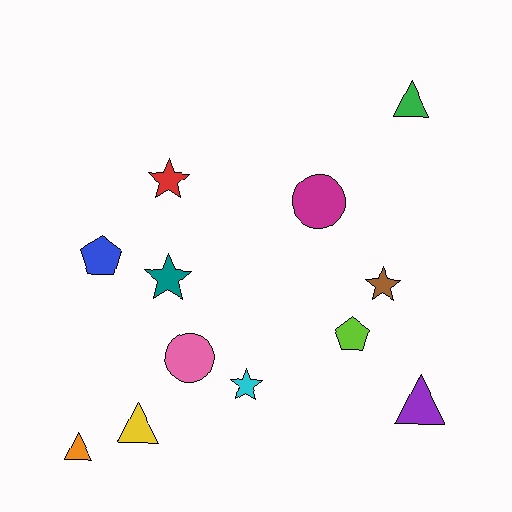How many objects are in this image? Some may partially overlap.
There are 12 objects.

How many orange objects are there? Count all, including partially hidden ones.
There is 1 orange object.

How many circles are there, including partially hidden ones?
There are 2 circles.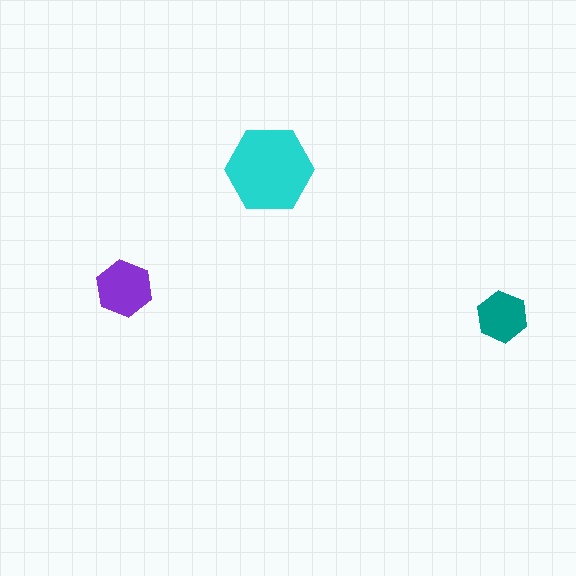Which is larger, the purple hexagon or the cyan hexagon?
The cyan one.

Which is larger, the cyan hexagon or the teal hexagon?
The cyan one.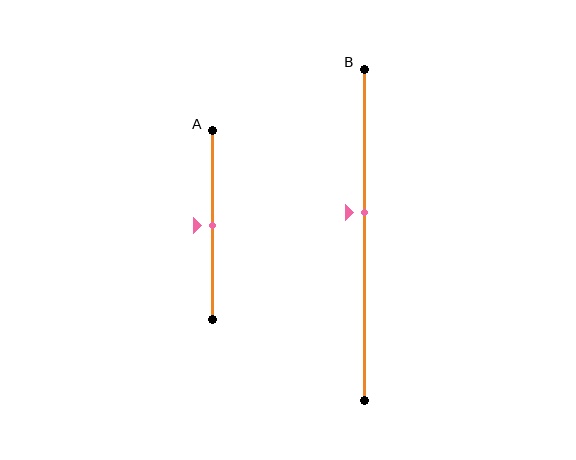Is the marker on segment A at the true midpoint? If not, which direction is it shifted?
Yes, the marker on segment A is at the true midpoint.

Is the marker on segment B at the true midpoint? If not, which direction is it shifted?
No, the marker on segment B is shifted upward by about 7% of the segment length.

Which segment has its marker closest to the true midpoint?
Segment A has its marker closest to the true midpoint.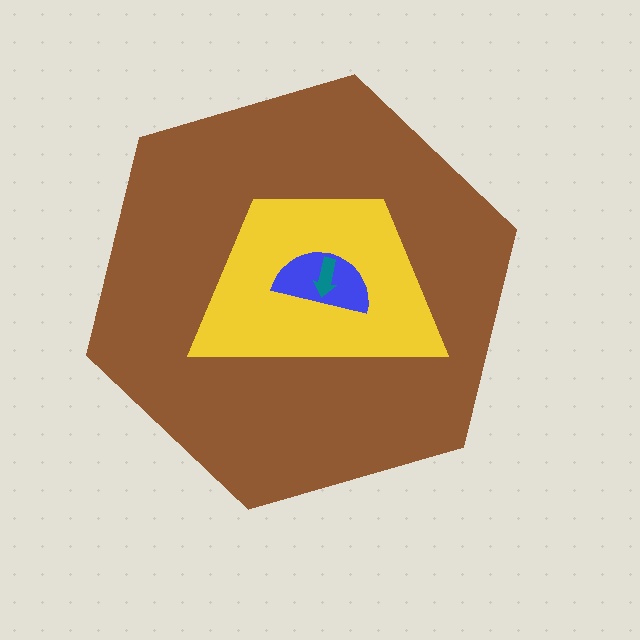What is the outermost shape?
The brown hexagon.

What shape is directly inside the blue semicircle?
The teal arrow.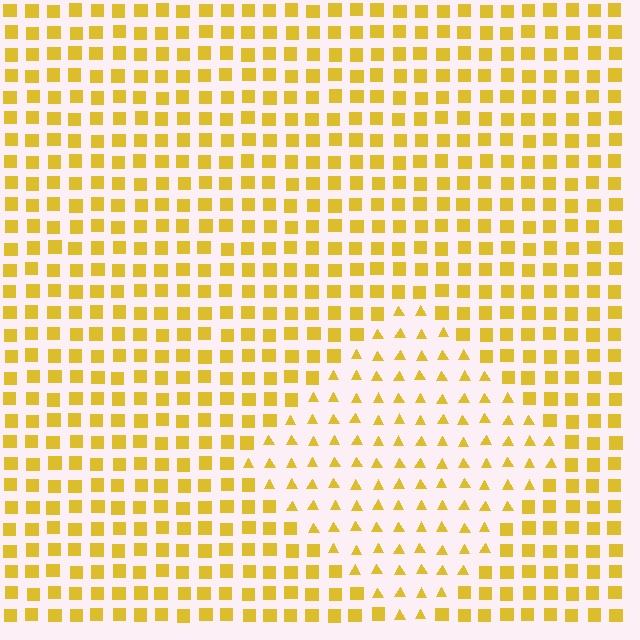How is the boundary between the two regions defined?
The boundary is defined by a change in element shape: triangles inside vs. squares outside. All elements share the same color and spacing.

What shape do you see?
I see a diamond.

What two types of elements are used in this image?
The image uses triangles inside the diamond region and squares outside it.